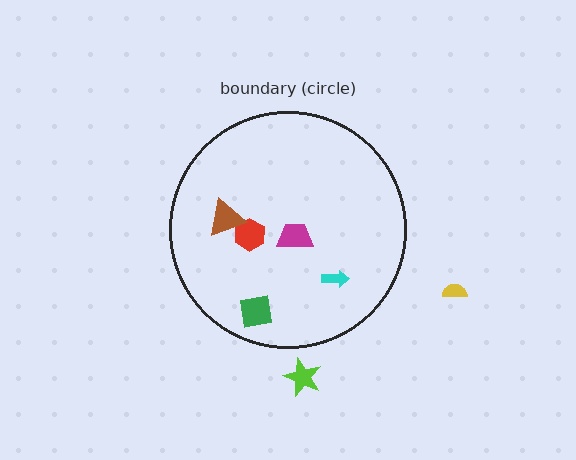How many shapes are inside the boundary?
5 inside, 2 outside.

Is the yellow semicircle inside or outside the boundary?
Outside.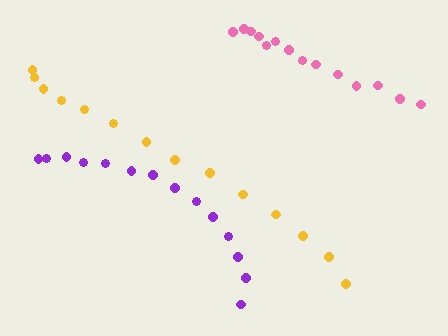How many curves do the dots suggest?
There are 3 distinct paths.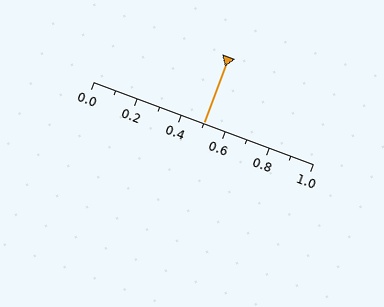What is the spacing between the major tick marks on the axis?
The major ticks are spaced 0.2 apart.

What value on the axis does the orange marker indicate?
The marker indicates approximately 0.5.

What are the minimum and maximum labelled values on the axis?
The axis runs from 0.0 to 1.0.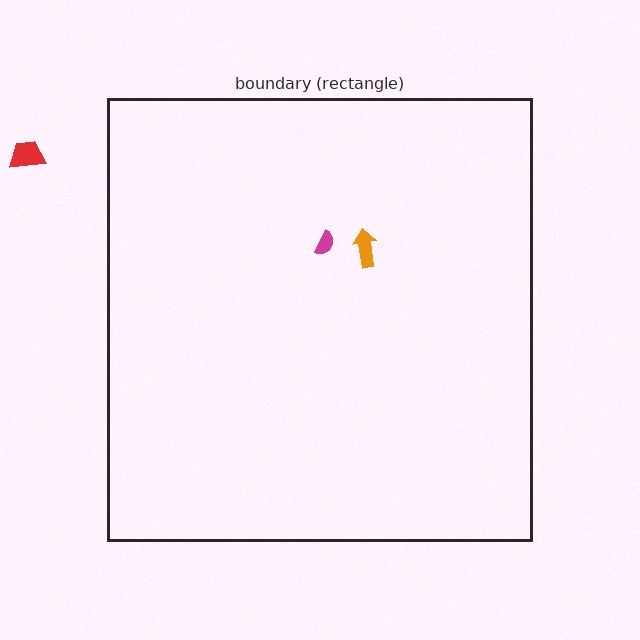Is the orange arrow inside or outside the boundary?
Inside.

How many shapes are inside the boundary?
2 inside, 1 outside.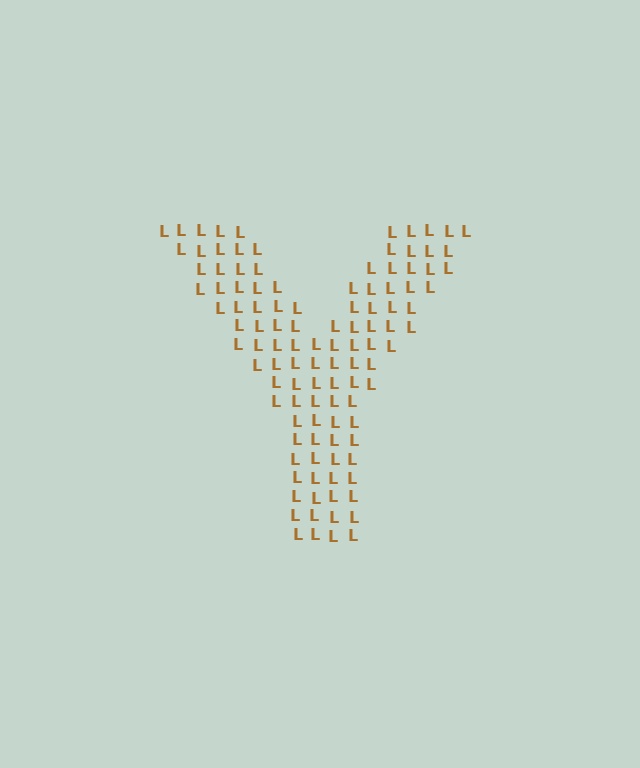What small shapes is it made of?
It is made of small letter L's.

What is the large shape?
The large shape is the letter Y.